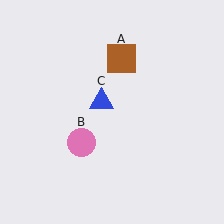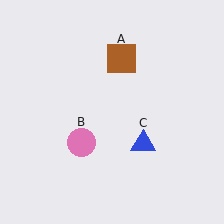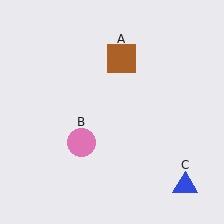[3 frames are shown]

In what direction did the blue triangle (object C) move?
The blue triangle (object C) moved down and to the right.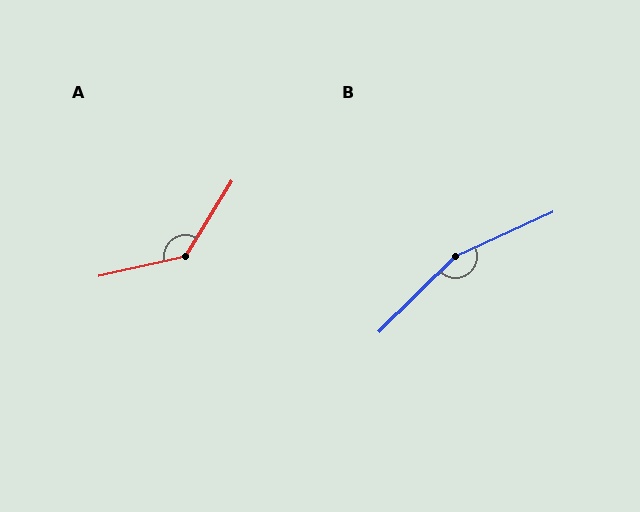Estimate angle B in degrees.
Approximately 160 degrees.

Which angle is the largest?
B, at approximately 160 degrees.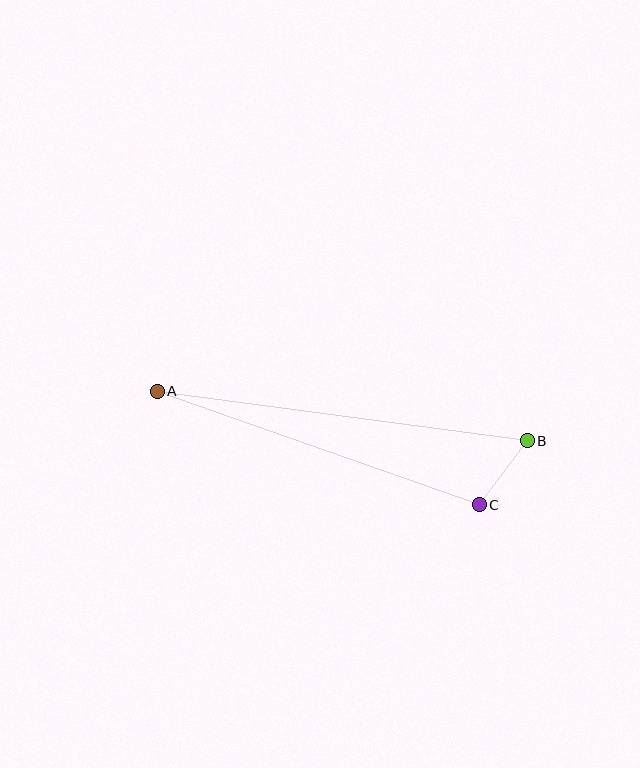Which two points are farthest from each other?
Points A and B are farthest from each other.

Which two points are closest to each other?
Points B and C are closest to each other.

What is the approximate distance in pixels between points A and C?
The distance between A and C is approximately 342 pixels.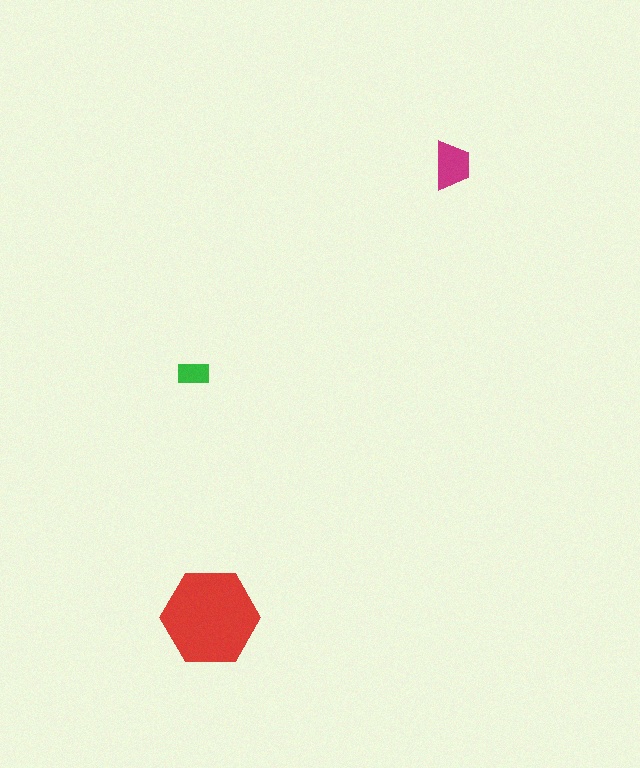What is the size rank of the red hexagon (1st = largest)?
1st.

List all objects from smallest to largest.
The green rectangle, the magenta trapezoid, the red hexagon.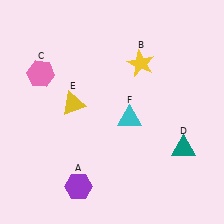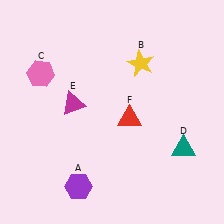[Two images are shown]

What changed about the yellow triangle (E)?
In Image 1, E is yellow. In Image 2, it changed to magenta.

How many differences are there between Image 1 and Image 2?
There are 2 differences between the two images.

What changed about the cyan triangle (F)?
In Image 1, F is cyan. In Image 2, it changed to red.